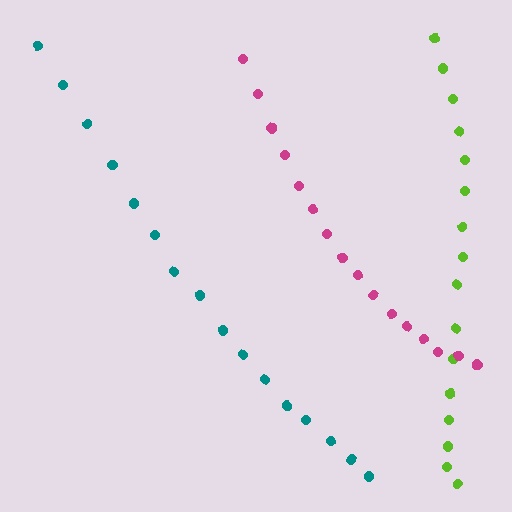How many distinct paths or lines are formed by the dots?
There are 3 distinct paths.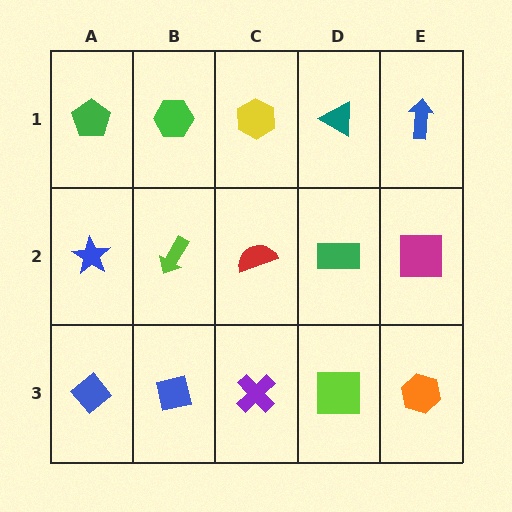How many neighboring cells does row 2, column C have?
4.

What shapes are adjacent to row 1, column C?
A red semicircle (row 2, column C), a green hexagon (row 1, column B), a teal triangle (row 1, column D).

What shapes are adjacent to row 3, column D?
A green rectangle (row 2, column D), a purple cross (row 3, column C), an orange hexagon (row 3, column E).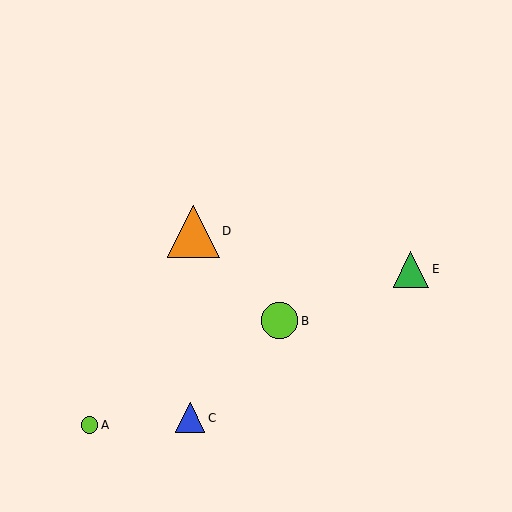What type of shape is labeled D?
Shape D is an orange triangle.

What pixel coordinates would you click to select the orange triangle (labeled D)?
Click at (194, 231) to select the orange triangle D.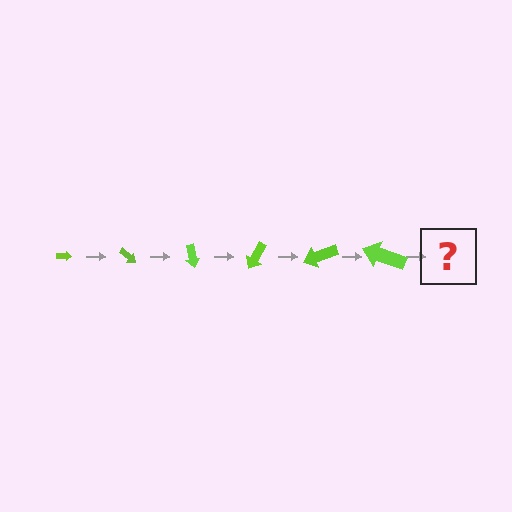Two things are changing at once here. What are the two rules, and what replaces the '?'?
The two rules are that the arrow grows larger each step and it rotates 40 degrees each step. The '?' should be an arrow, larger than the previous one and rotated 240 degrees from the start.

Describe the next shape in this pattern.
It should be an arrow, larger than the previous one and rotated 240 degrees from the start.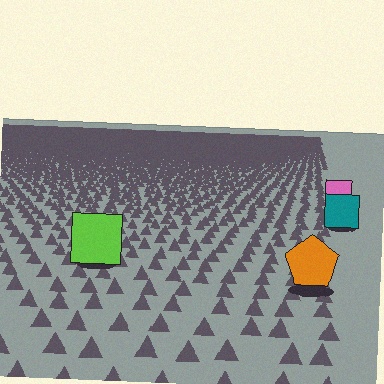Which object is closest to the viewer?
The orange pentagon is closest. The texture marks near it are larger and more spread out.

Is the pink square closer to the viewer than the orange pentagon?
No. The orange pentagon is closer — you can tell from the texture gradient: the ground texture is coarser near it.